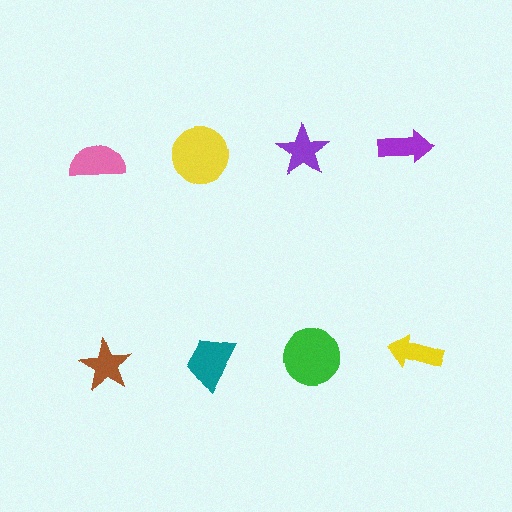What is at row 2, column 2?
A teal trapezoid.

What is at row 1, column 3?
A purple star.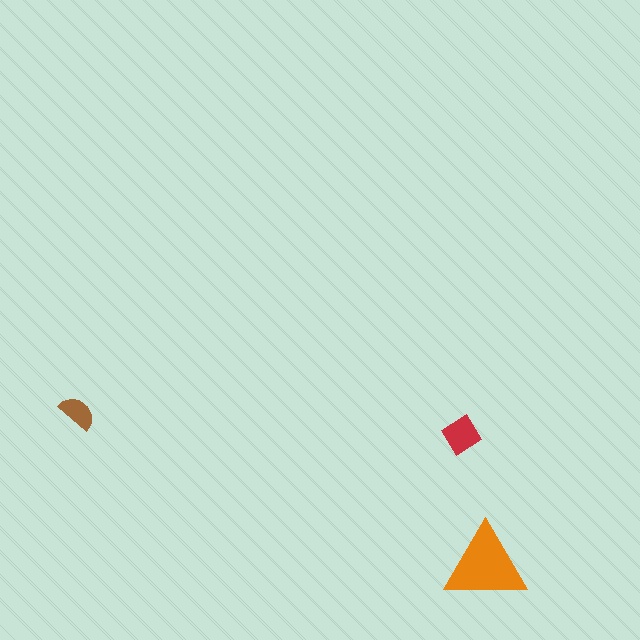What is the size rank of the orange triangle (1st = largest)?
1st.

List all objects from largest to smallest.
The orange triangle, the red diamond, the brown semicircle.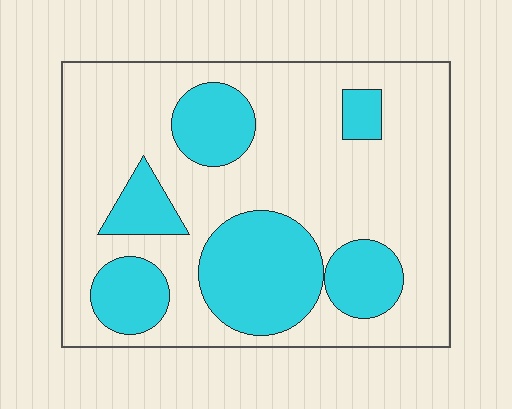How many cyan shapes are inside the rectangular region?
6.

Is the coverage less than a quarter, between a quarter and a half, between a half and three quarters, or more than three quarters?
Between a quarter and a half.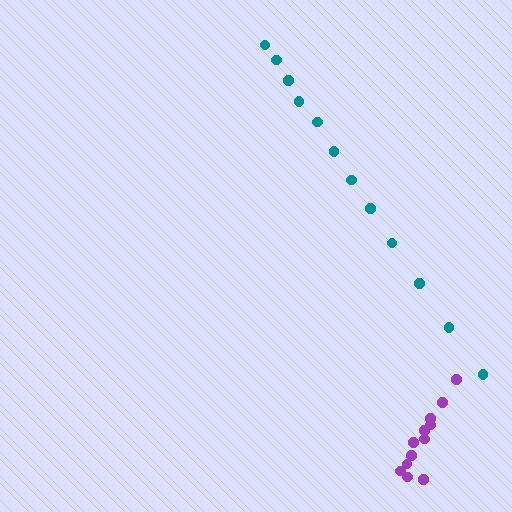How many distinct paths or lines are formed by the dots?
There are 2 distinct paths.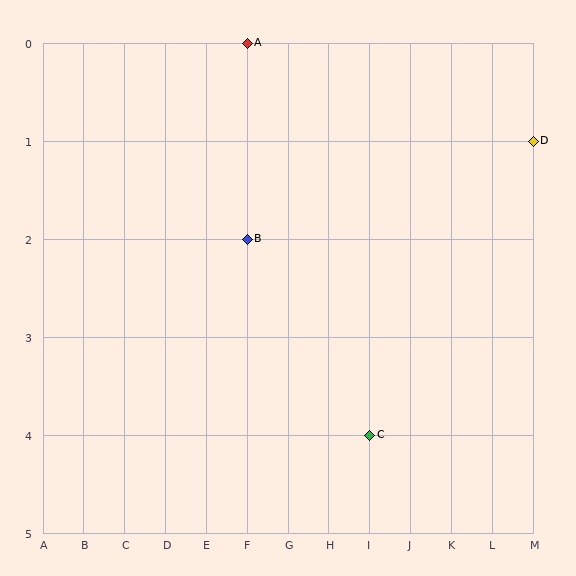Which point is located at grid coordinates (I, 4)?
Point C is at (I, 4).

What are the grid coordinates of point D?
Point D is at grid coordinates (M, 1).